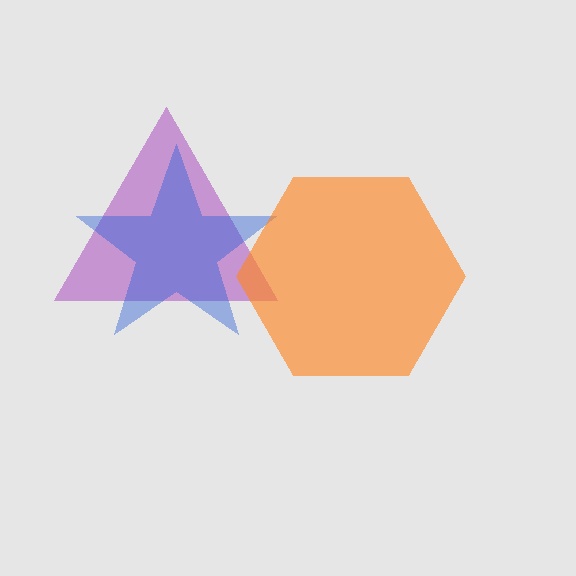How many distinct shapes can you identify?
There are 3 distinct shapes: a purple triangle, a blue star, an orange hexagon.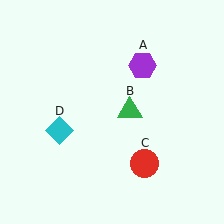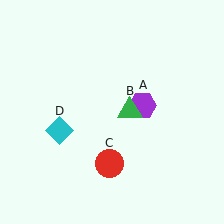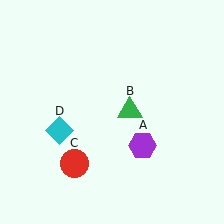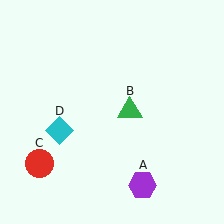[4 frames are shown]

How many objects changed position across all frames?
2 objects changed position: purple hexagon (object A), red circle (object C).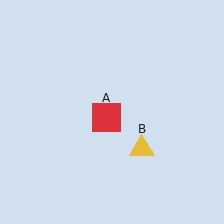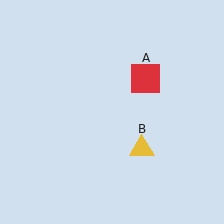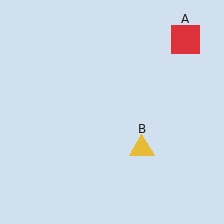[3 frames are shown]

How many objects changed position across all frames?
1 object changed position: red square (object A).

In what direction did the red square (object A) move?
The red square (object A) moved up and to the right.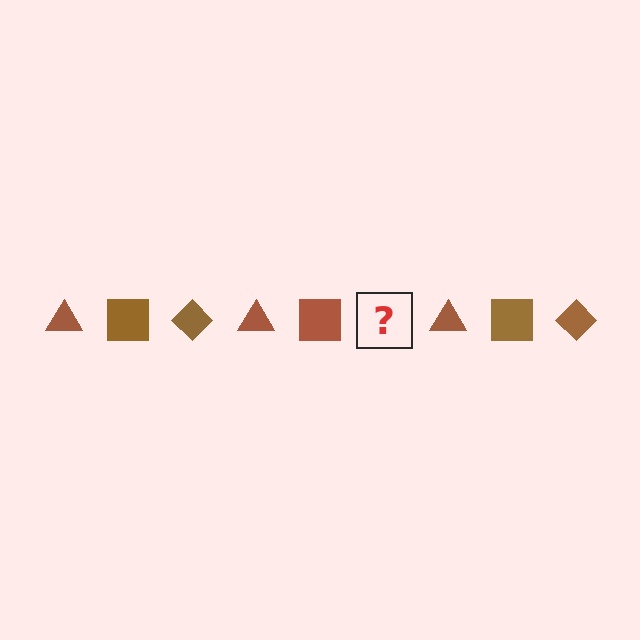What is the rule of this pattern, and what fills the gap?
The rule is that the pattern cycles through triangle, square, diamond shapes in brown. The gap should be filled with a brown diamond.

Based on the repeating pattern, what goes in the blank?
The blank should be a brown diamond.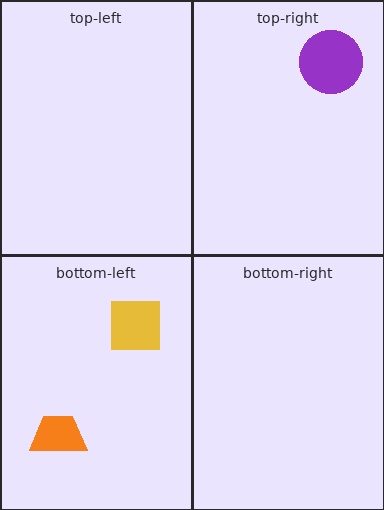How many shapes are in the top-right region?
1.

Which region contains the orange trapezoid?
The bottom-left region.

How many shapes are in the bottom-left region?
2.